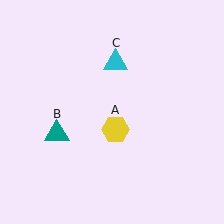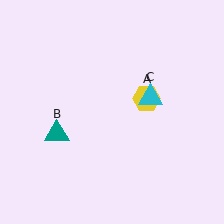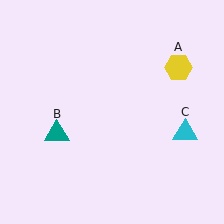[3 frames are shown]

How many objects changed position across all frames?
2 objects changed position: yellow hexagon (object A), cyan triangle (object C).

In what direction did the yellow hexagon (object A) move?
The yellow hexagon (object A) moved up and to the right.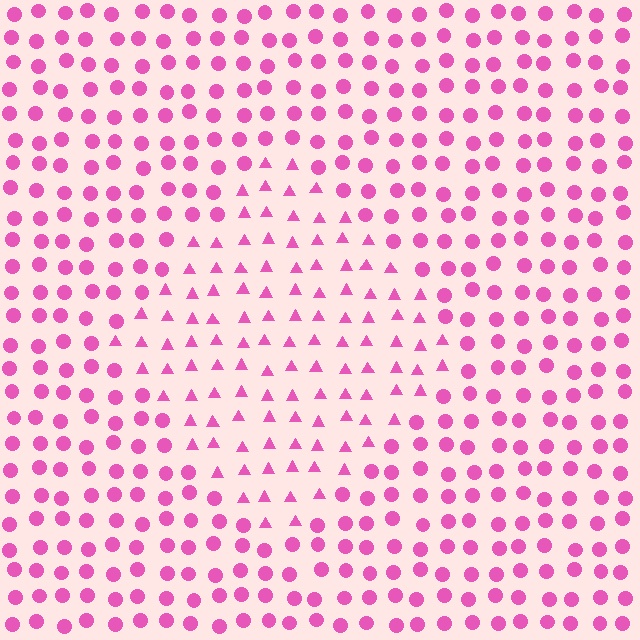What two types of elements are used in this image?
The image uses triangles inside the diamond region and circles outside it.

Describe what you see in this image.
The image is filled with small pink elements arranged in a uniform grid. A diamond-shaped region contains triangles, while the surrounding area contains circles. The boundary is defined purely by the change in element shape.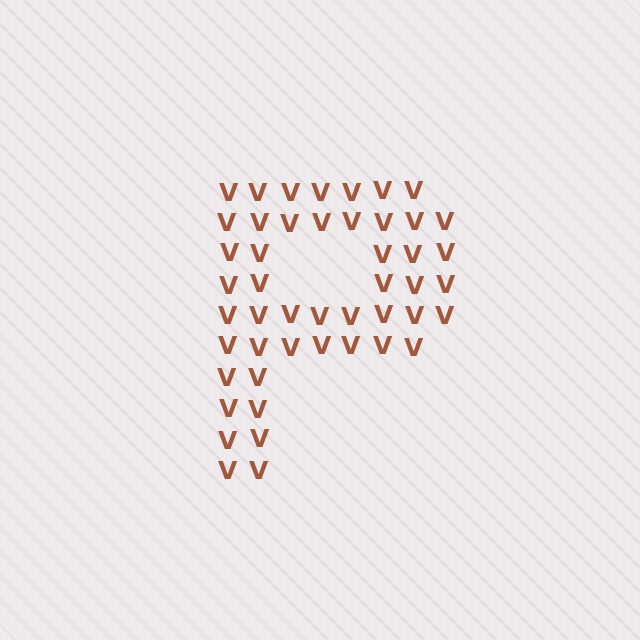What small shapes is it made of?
It is made of small letter V's.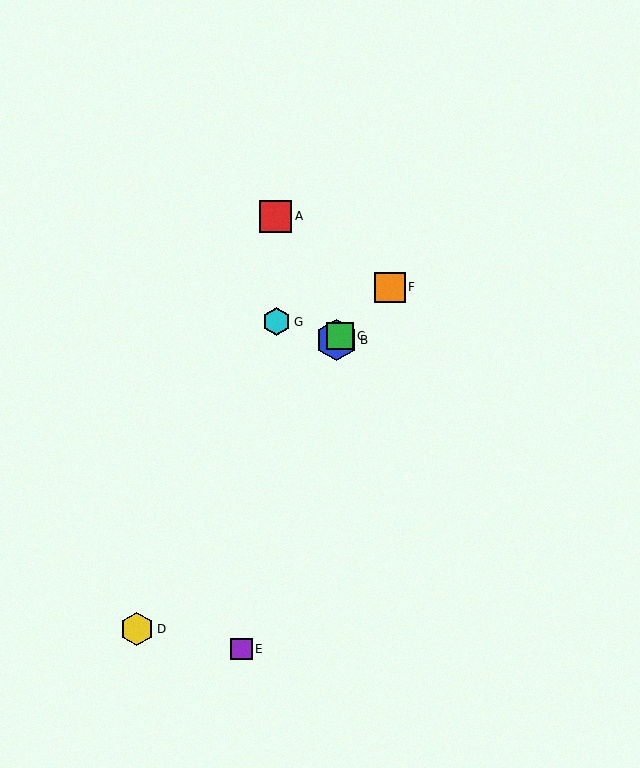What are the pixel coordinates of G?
Object G is at (276, 322).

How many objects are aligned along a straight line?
3 objects (B, C, F) are aligned along a straight line.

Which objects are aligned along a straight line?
Objects B, C, F are aligned along a straight line.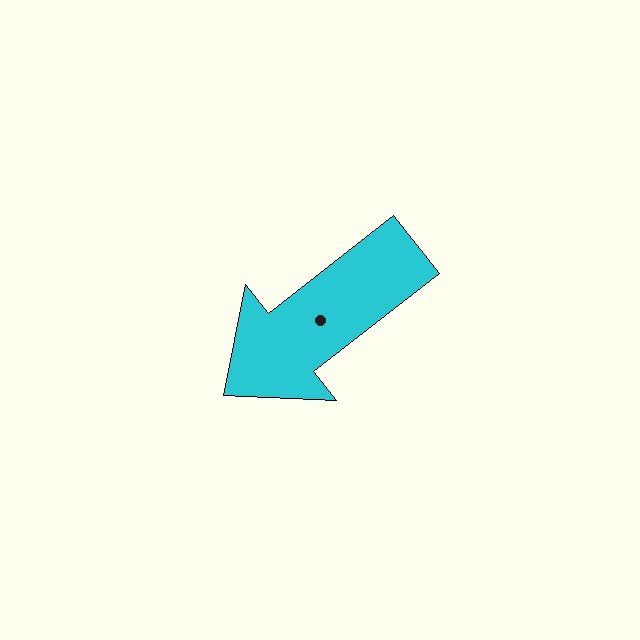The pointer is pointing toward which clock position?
Roughly 8 o'clock.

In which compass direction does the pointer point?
Southwest.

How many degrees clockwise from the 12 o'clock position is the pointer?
Approximately 232 degrees.